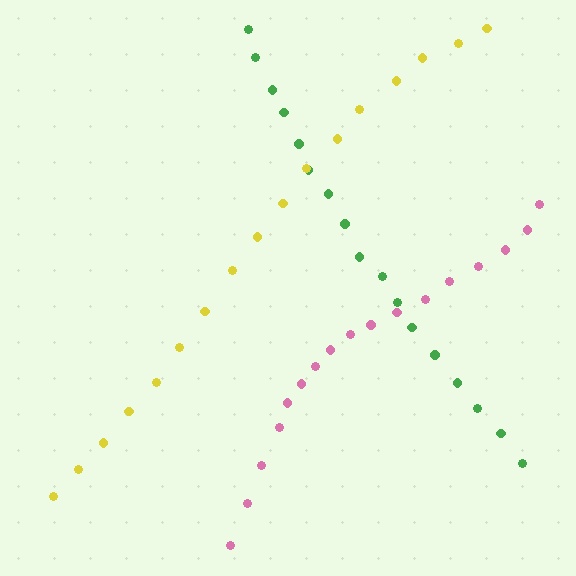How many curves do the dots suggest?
There are 3 distinct paths.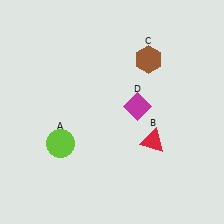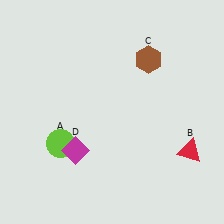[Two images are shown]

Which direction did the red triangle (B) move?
The red triangle (B) moved right.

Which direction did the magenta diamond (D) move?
The magenta diamond (D) moved left.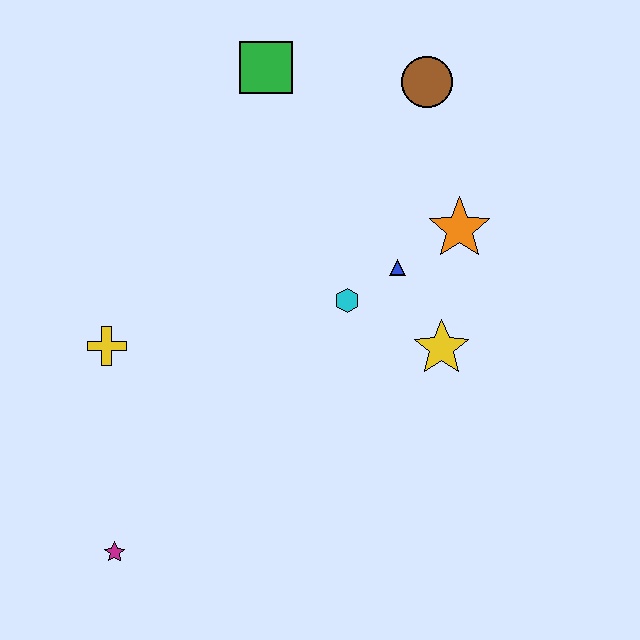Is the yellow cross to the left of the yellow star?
Yes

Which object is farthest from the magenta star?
The brown circle is farthest from the magenta star.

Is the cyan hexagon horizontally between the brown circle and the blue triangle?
No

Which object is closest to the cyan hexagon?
The blue triangle is closest to the cyan hexagon.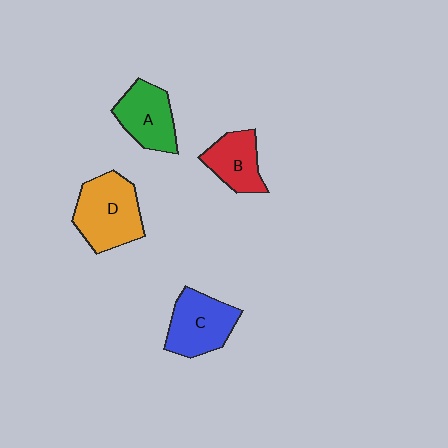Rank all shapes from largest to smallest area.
From largest to smallest: D (orange), C (blue), A (green), B (red).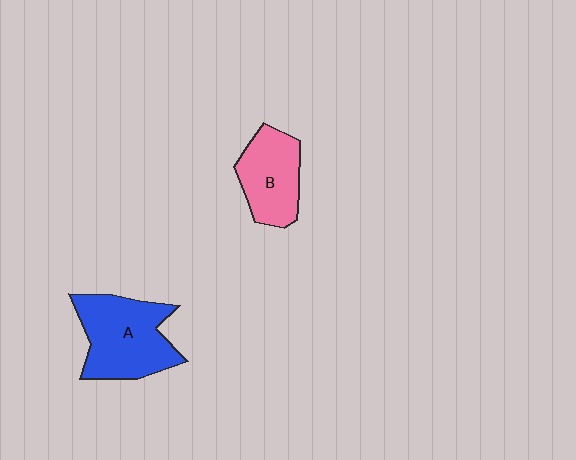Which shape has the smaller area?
Shape B (pink).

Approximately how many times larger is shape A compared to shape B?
Approximately 1.4 times.